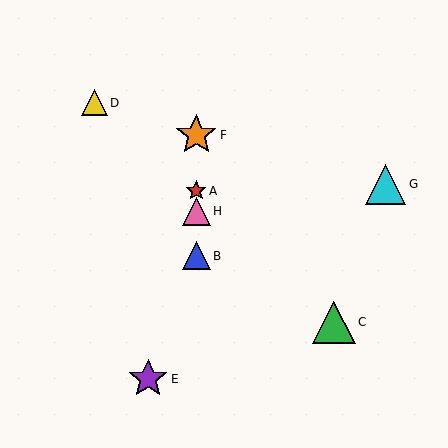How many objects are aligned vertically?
4 objects (A, B, F, H) are aligned vertically.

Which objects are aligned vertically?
Objects A, B, F, H are aligned vertically.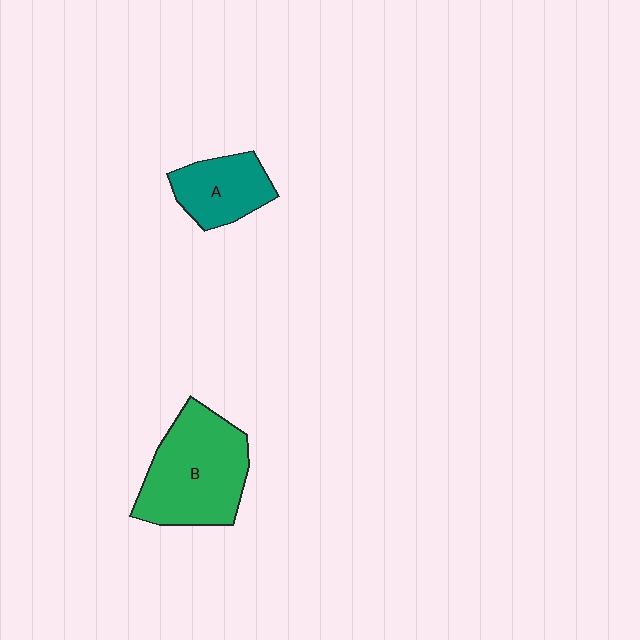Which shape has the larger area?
Shape B (green).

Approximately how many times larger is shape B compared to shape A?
Approximately 1.8 times.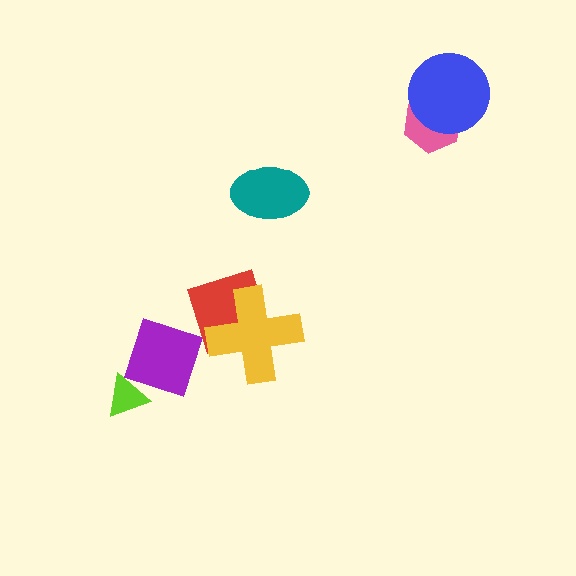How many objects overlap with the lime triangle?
1 object overlaps with the lime triangle.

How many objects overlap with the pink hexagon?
1 object overlaps with the pink hexagon.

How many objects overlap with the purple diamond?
1 object overlaps with the purple diamond.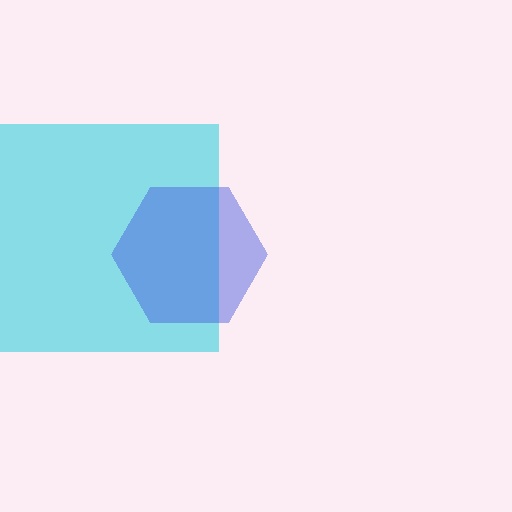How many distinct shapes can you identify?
There are 2 distinct shapes: a cyan square, a blue hexagon.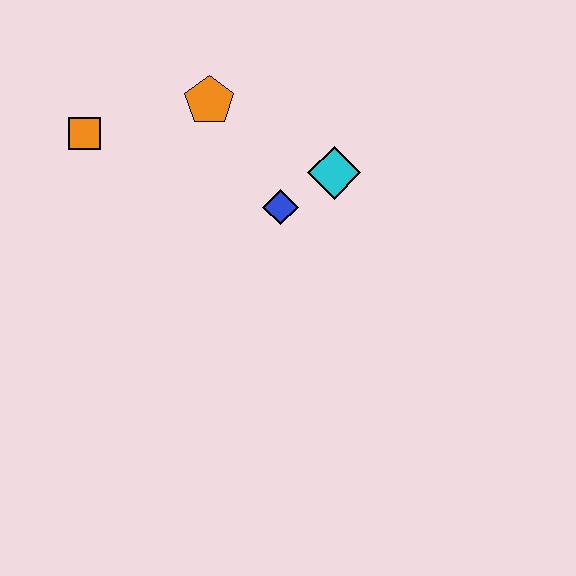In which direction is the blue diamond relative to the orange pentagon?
The blue diamond is below the orange pentagon.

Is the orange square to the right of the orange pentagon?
No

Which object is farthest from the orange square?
The cyan diamond is farthest from the orange square.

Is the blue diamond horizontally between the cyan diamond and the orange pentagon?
Yes